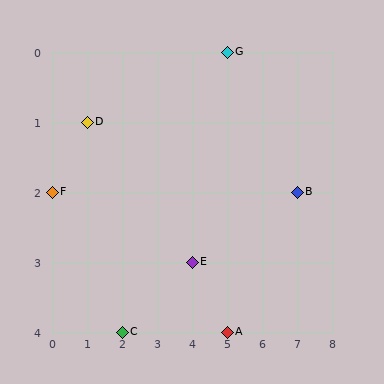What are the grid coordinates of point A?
Point A is at grid coordinates (5, 4).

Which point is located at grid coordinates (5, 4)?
Point A is at (5, 4).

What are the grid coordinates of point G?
Point G is at grid coordinates (5, 0).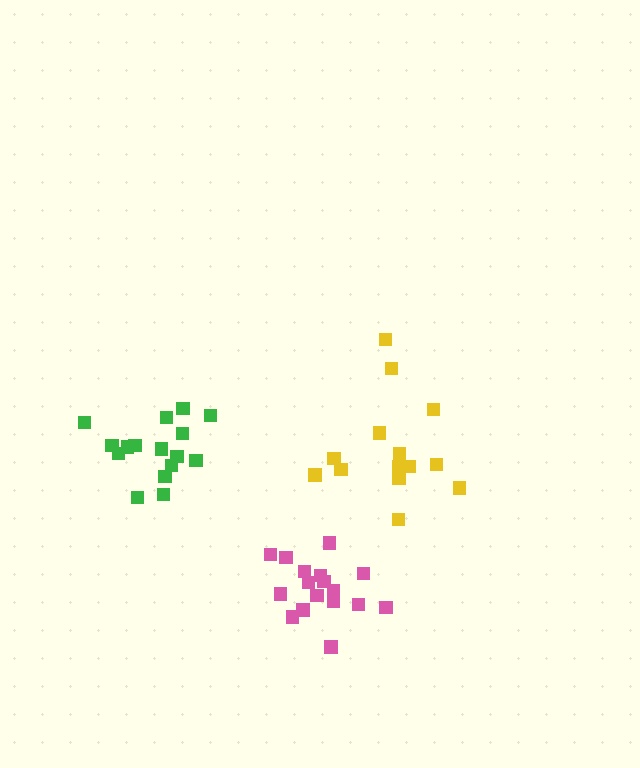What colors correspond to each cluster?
The clusters are colored: yellow, pink, green.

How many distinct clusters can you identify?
There are 3 distinct clusters.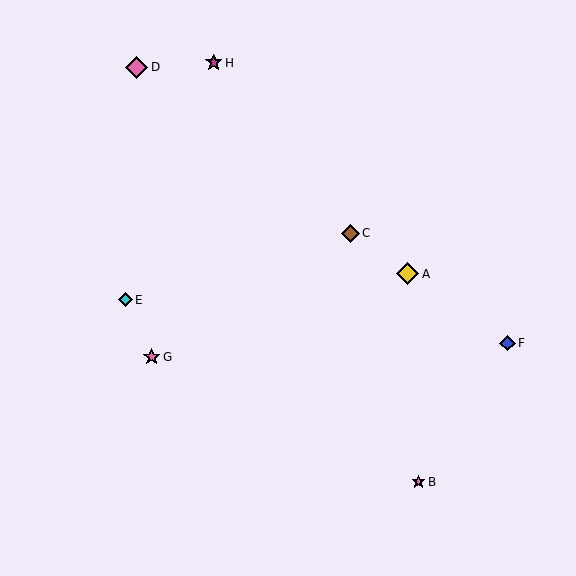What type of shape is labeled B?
Shape B is a pink star.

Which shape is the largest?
The pink diamond (labeled D) is the largest.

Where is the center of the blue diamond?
The center of the blue diamond is at (507, 343).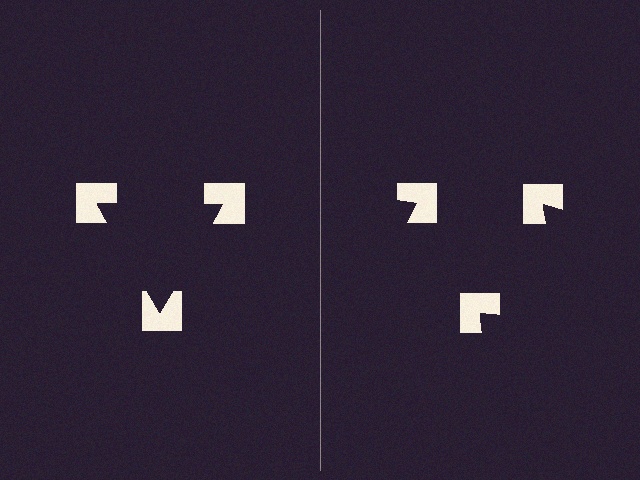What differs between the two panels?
The notched squares are positioned identically on both sides; only the wedge orientations differ. On the left they align to a triangle; on the right they are misaligned.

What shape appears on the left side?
An illusory triangle.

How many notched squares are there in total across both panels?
6 — 3 on each side.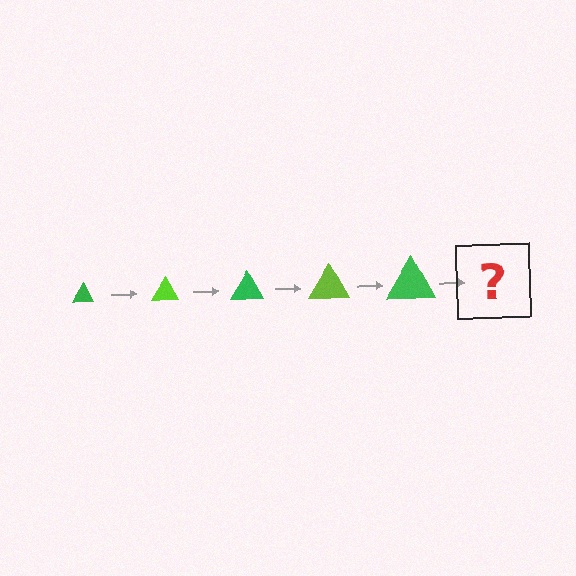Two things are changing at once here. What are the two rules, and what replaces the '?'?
The two rules are that the triangle grows larger each step and the color cycles through green and lime. The '?' should be a lime triangle, larger than the previous one.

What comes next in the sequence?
The next element should be a lime triangle, larger than the previous one.